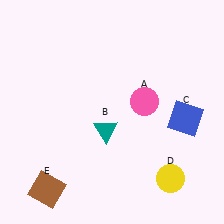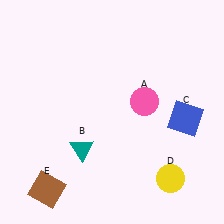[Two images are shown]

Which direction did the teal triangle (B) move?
The teal triangle (B) moved left.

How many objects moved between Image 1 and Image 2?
1 object moved between the two images.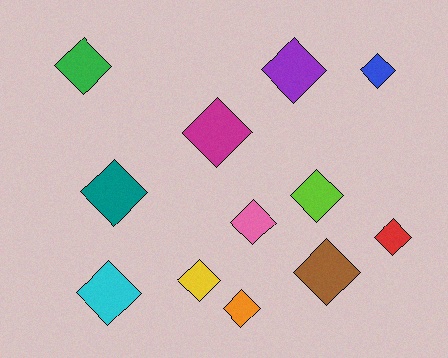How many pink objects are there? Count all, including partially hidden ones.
There is 1 pink object.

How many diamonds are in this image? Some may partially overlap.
There are 12 diamonds.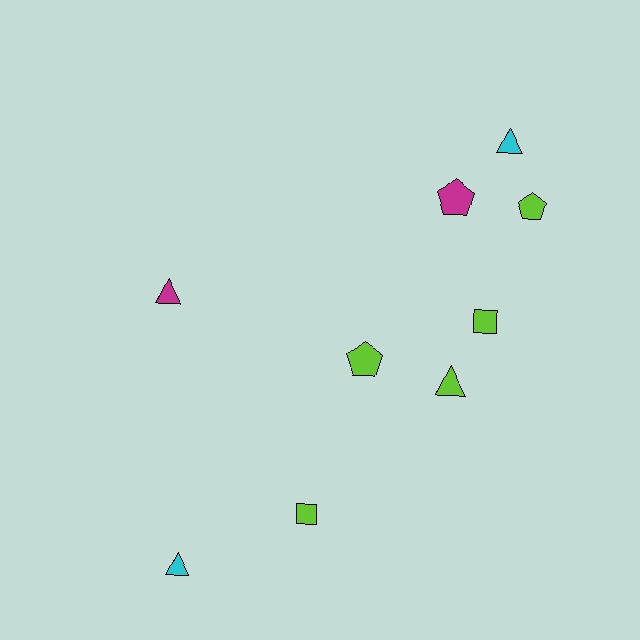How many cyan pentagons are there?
There are no cyan pentagons.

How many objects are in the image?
There are 9 objects.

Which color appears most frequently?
Lime, with 5 objects.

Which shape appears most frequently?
Triangle, with 4 objects.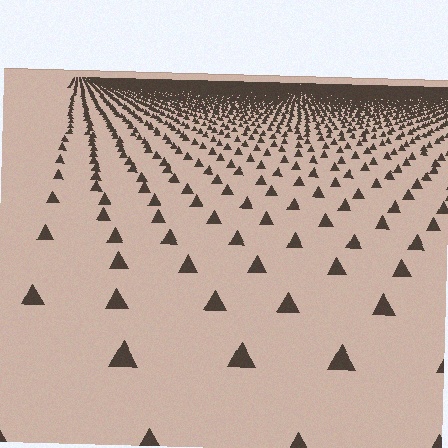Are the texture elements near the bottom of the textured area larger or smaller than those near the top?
Larger. Near the bottom, elements are closer to the viewer and appear at a bigger on-screen size.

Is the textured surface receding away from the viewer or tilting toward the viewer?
The surface is receding away from the viewer. Texture elements get smaller and denser toward the top.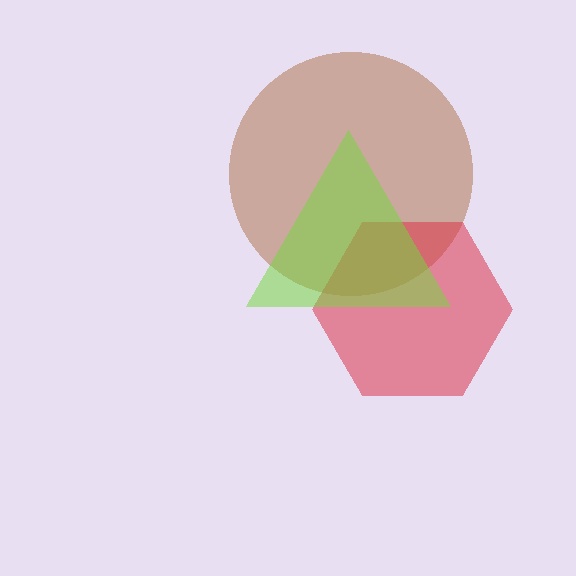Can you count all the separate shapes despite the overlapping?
Yes, there are 3 separate shapes.